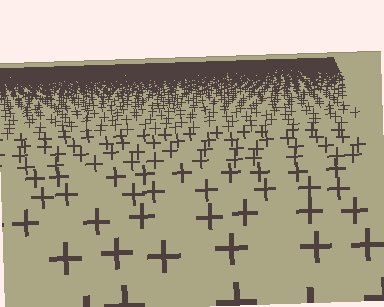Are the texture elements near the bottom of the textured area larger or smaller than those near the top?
Larger. Near the bottom, elements are closer to the viewer and appear at a bigger on-screen size.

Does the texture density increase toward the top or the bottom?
Density increases toward the top.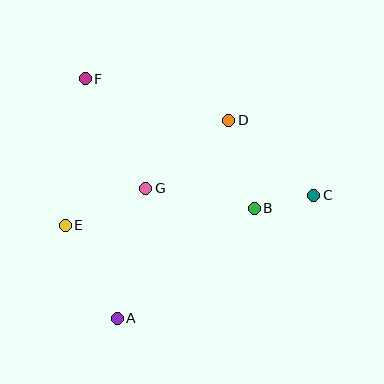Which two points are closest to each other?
Points B and C are closest to each other.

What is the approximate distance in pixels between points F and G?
The distance between F and G is approximately 125 pixels.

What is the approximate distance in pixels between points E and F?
The distance between E and F is approximately 148 pixels.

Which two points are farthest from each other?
Points C and F are farthest from each other.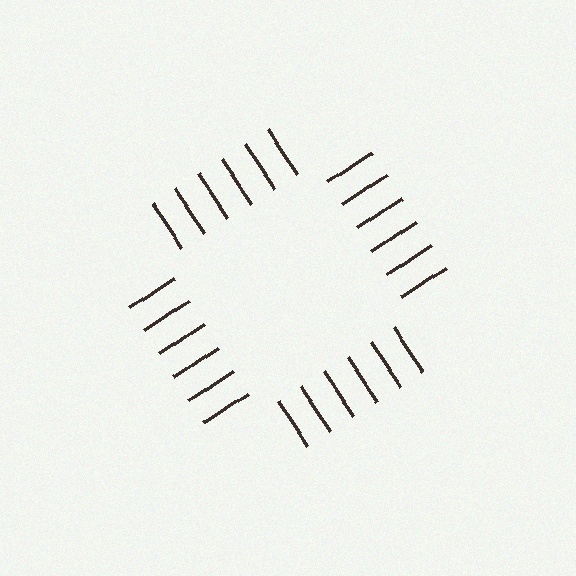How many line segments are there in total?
24 — 6 along each of the 4 edges.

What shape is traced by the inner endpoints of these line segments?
An illusory square — the line segments terminate on its edges but no continuous stroke is drawn.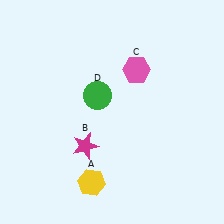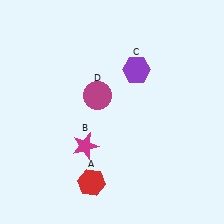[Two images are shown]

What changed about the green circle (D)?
In Image 1, D is green. In Image 2, it changed to magenta.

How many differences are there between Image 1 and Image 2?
There are 3 differences between the two images.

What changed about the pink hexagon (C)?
In Image 1, C is pink. In Image 2, it changed to purple.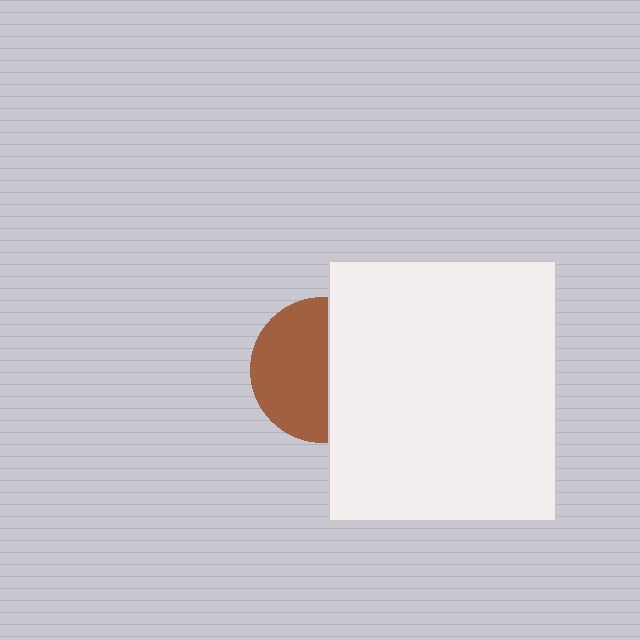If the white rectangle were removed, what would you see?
You would see the complete brown circle.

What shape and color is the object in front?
The object in front is a white rectangle.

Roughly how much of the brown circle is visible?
About half of it is visible (roughly 54%).